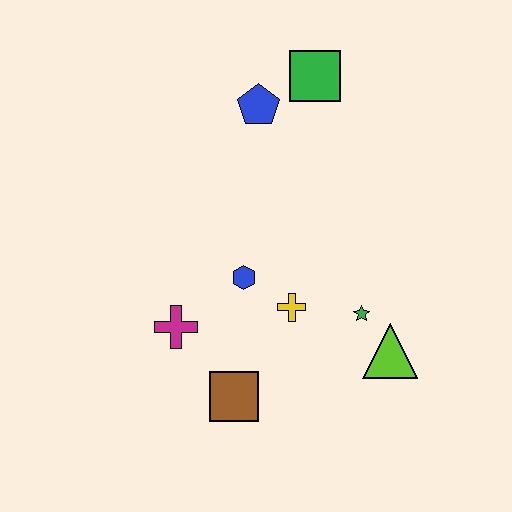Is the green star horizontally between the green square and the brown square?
No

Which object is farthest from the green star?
The green square is farthest from the green star.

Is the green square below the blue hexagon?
No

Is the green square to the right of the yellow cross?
Yes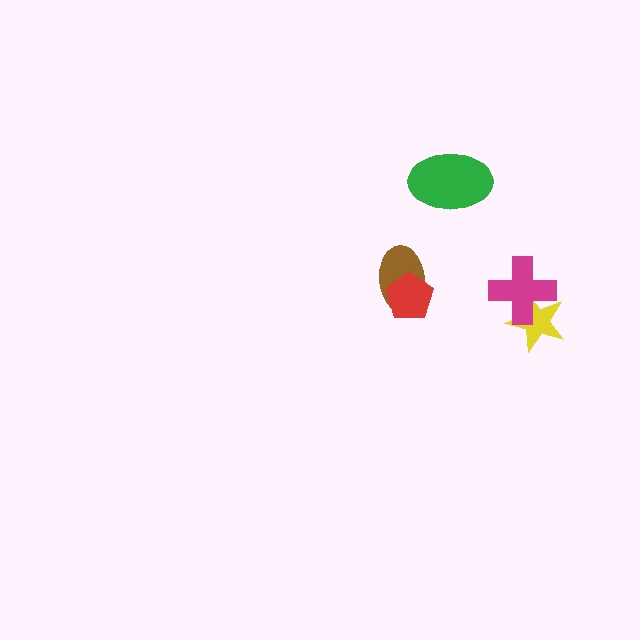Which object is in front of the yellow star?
The magenta cross is in front of the yellow star.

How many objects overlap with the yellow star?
1 object overlaps with the yellow star.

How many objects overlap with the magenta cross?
1 object overlaps with the magenta cross.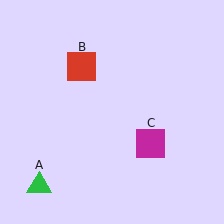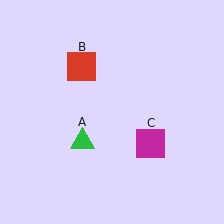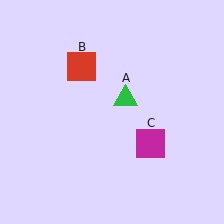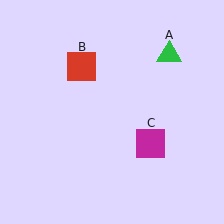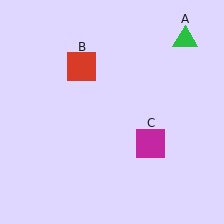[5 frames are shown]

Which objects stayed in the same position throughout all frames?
Red square (object B) and magenta square (object C) remained stationary.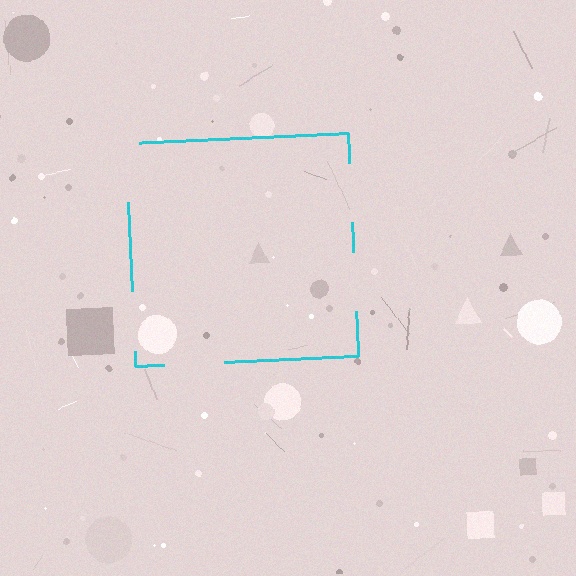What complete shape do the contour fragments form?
The contour fragments form a square.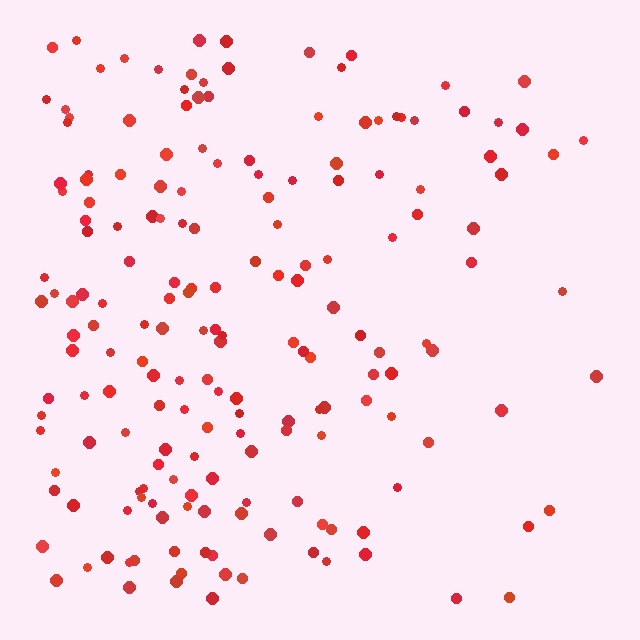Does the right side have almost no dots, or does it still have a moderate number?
Still a moderate number, just noticeably fewer than the left.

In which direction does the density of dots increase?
From right to left, with the left side densest.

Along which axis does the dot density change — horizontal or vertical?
Horizontal.